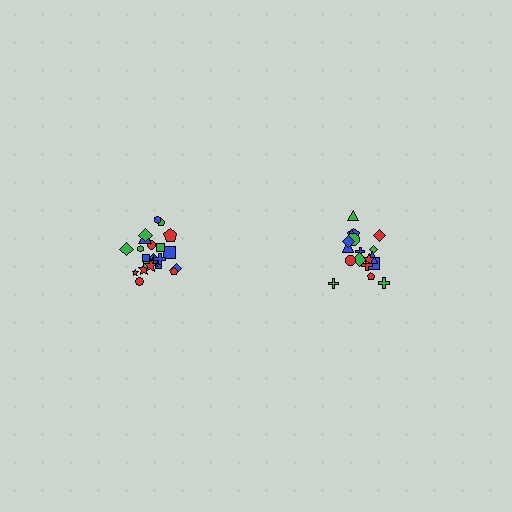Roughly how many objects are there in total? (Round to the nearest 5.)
Roughly 40 objects in total.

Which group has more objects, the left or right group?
The left group.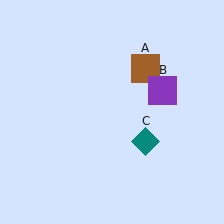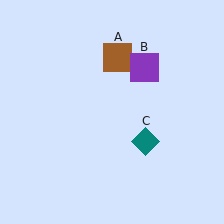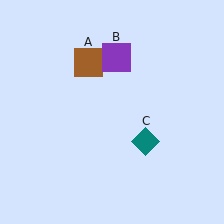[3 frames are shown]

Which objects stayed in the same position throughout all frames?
Teal diamond (object C) remained stationary.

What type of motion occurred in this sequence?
The brown square (object A), purple square (object B) rotated counterclockwise around the center of the scene.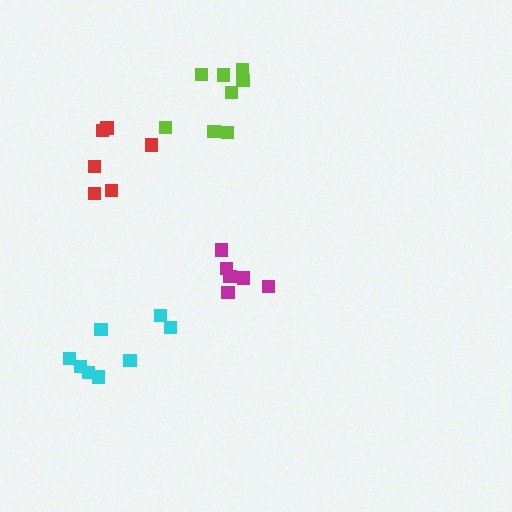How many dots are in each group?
Group 1: 8 dots, Group 2: 6 dots, Group 3: 8 dots, Group 4: 6 dots (28 total).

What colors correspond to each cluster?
The clusters are colored: lime, magenta, cyan, red.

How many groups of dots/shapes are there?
There are 4 groups.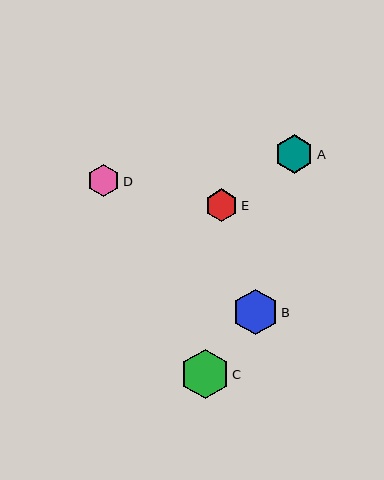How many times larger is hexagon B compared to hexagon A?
Hexagon B is approximately 1.2 times the size of hexagon A.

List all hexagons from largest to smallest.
From largest to smallest: C, B, A, E, D.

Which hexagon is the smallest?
Hexagon D is the smallest with a size of approximately 32 pixels.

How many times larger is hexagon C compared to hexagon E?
Hexagon C is approximately 1.5 times the size of hexagon E.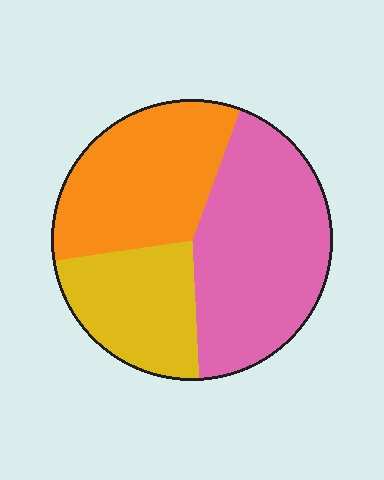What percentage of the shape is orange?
Orange covers around 35% of the shape.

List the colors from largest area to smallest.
From largest to smallest: pink, orange, yellow.